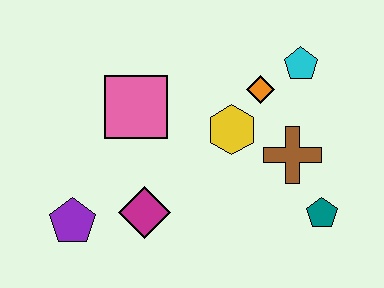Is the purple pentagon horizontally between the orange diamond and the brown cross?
No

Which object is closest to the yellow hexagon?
The orange diamond is closest to the yellow hexagon.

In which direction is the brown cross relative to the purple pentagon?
The brown cross is to the right of the purple pentagon.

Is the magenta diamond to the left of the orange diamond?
Yes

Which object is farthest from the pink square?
The teal pentagon is farthest from the pink square.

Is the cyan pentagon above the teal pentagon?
Yes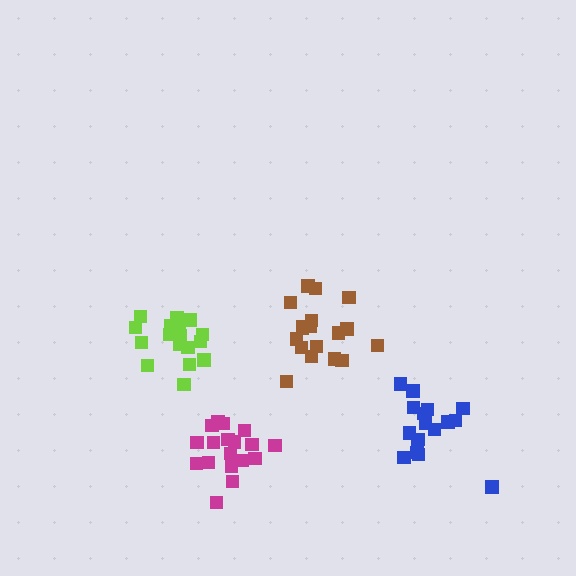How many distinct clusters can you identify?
There are 4 distinct clusters.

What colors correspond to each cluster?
The clusters are colored: lime, brown, blue, magenta.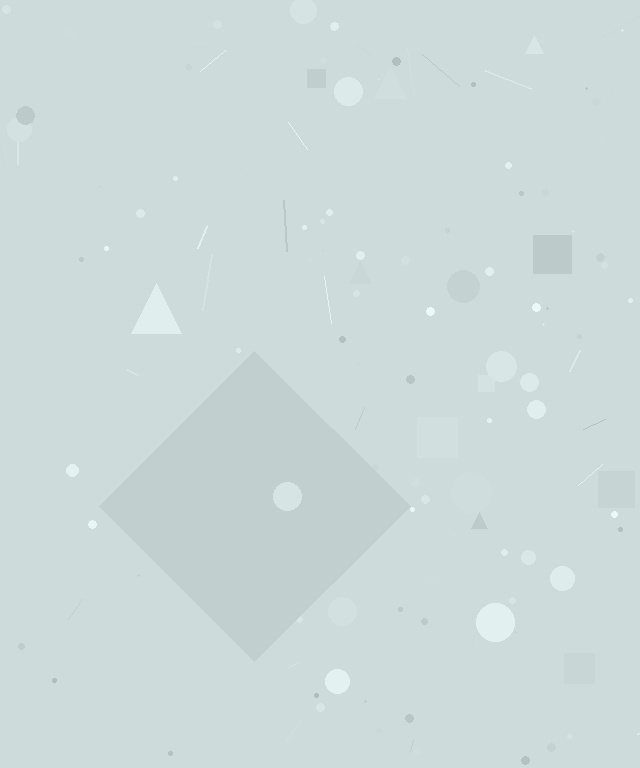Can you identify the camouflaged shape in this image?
The camouflaged shape is a diamond.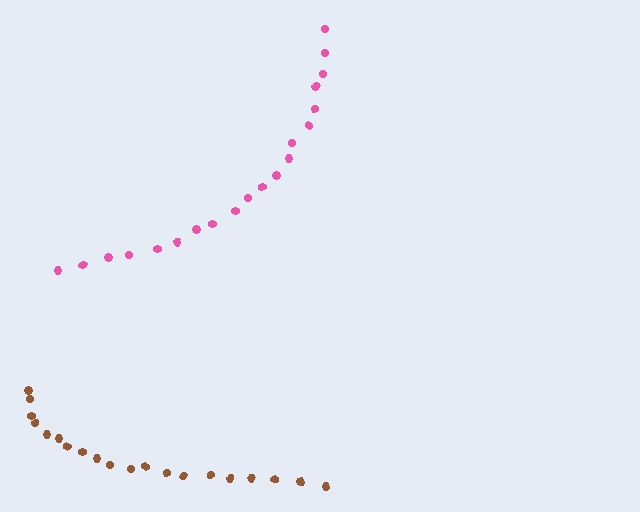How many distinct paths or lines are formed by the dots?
There are 2 distinct paths.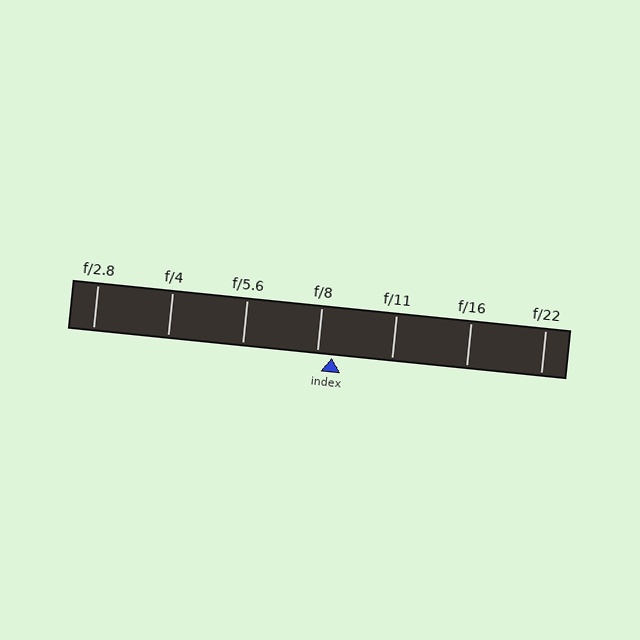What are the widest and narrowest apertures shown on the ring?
The widest aperture shown is f/2.8 and the narrowest is f/22.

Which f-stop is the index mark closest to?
The index mark is closest to f/8.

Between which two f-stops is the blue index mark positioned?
The index mark is between f/8 and f/11.